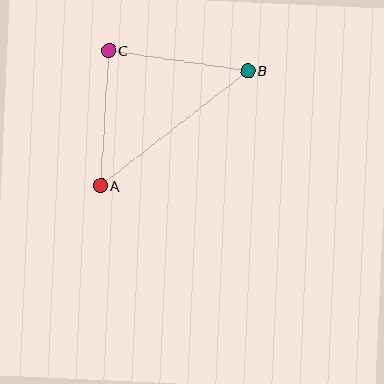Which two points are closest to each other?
Points A and C are closest to each other.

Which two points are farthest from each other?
Points A and B are farthest from each other.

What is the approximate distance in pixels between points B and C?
The distance between B and C is approximately 141 pixels.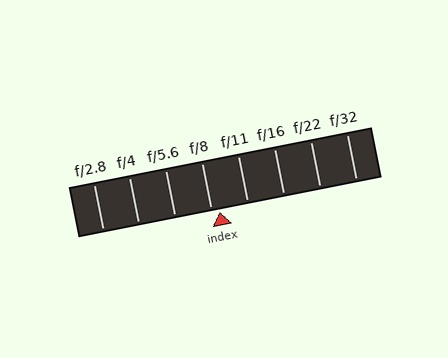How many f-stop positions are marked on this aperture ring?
There are 8 f-stop positions marked.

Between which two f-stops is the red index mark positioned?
The index mark is between f/8 and f/11.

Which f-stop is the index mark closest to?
The index mark is closest to f/8.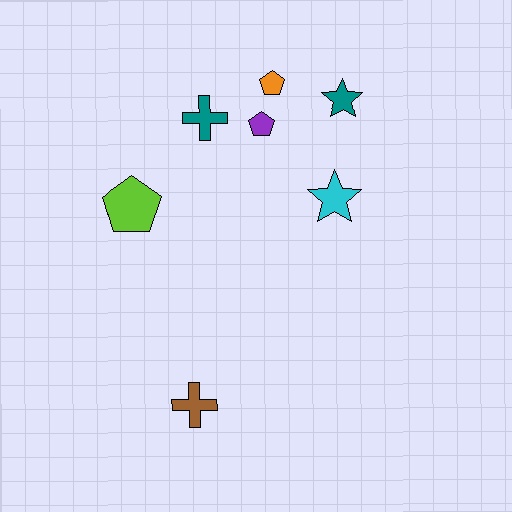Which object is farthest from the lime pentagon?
The teal star is farthest from the lime pentagon.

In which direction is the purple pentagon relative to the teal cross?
The purple pentagon is to the right of the teal cross.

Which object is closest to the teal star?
The orange pentagon is closest to the teal star.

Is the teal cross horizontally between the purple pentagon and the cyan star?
No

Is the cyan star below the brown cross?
No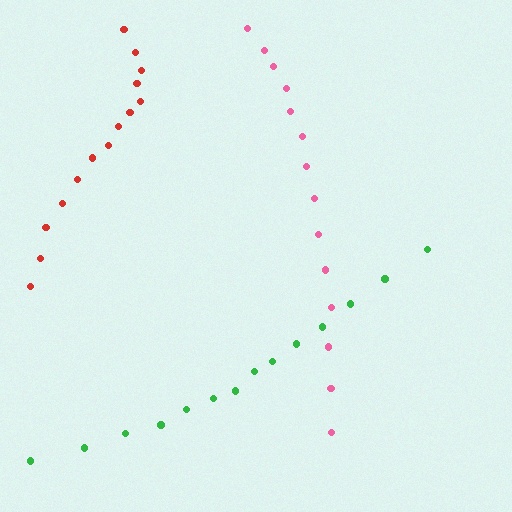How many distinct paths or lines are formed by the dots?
There are 3 distinct paths.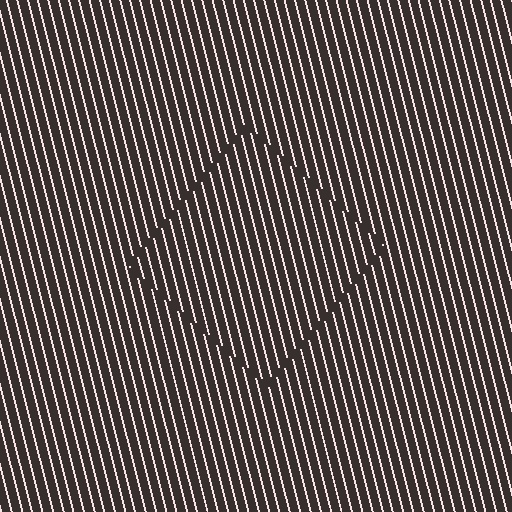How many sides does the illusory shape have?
4 sides — the line-ends trace a square.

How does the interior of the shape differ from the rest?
The interior of the shape contains the same grating, shifted by half a period — the contour is defined by the phase discontinuity where line-ends from the inner and outer gratings abut.